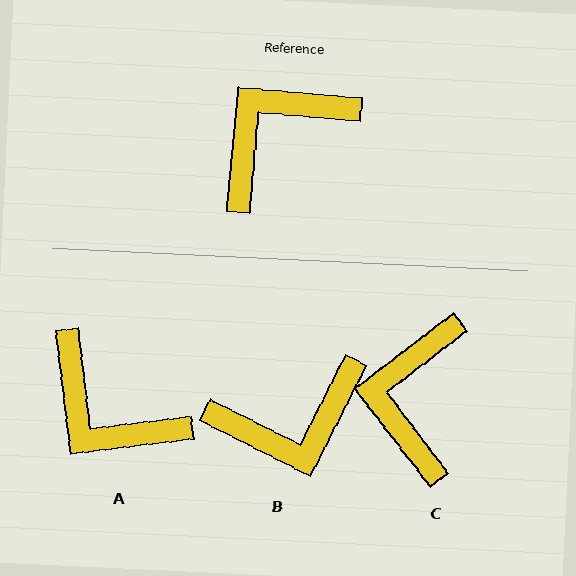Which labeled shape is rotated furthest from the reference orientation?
B, about 158 degrees away.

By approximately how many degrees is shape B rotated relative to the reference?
Approximately 158 degrees counter-clockwise.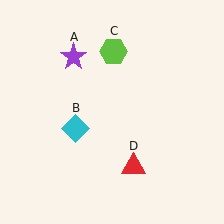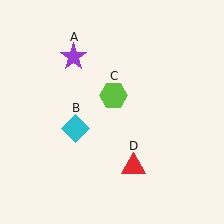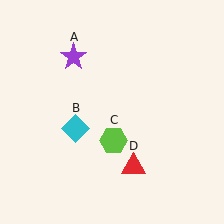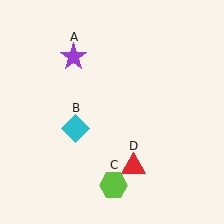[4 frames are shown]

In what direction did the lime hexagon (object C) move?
The lime hexagon (object C) moved down.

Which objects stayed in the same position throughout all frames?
Purple star (object A) and cyan diamond (object B) and red triangle (object D) remained stationary.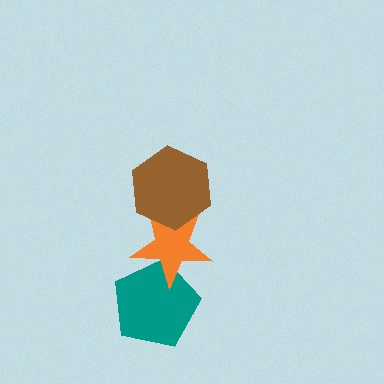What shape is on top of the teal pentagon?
The orange star is on top of the teal pentagon.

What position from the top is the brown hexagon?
The brown hexagon is 1st from the top.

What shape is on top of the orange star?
The brown hexagon is on top of the orange star.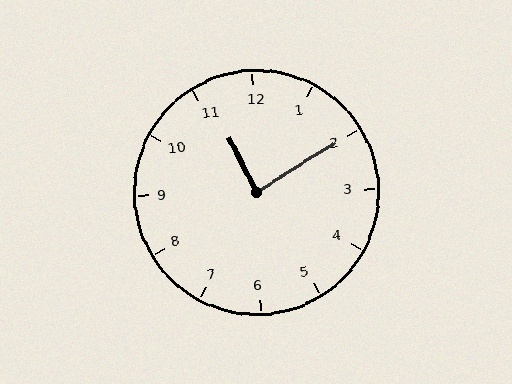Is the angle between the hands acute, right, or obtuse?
It is right.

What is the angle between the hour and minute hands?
Approximately 85 degrees.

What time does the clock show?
11:10.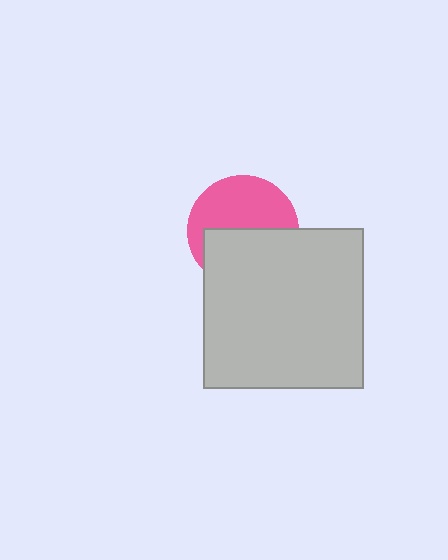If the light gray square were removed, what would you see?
You would see the complete pink circle.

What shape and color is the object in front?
The object in front is a light gray square.